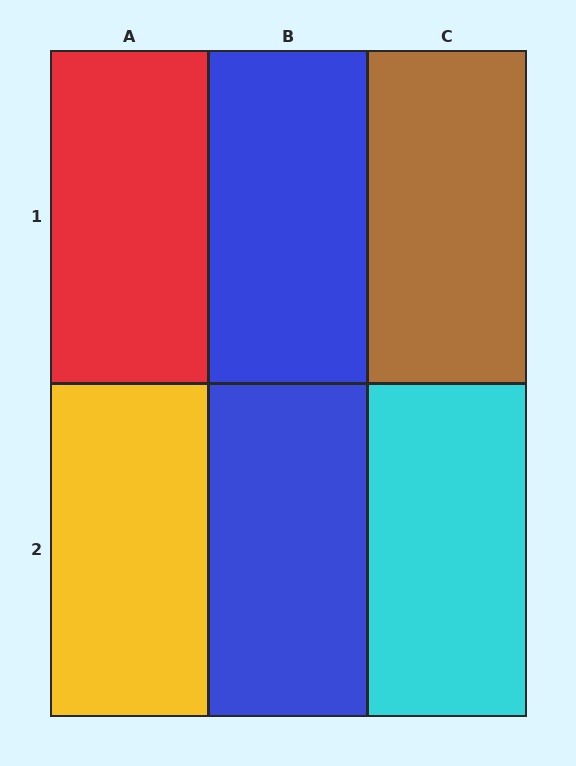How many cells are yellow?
1 cell is yellow.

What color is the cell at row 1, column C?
Brown.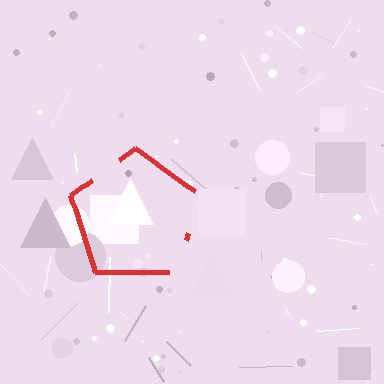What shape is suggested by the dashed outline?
The dashed outline suggests a pentagon.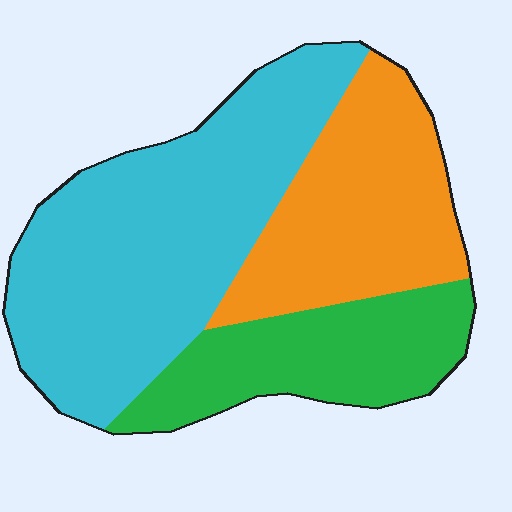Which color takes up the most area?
Cyan, at roughly 50%.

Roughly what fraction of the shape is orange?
Orange covers roughly 30% of the shape.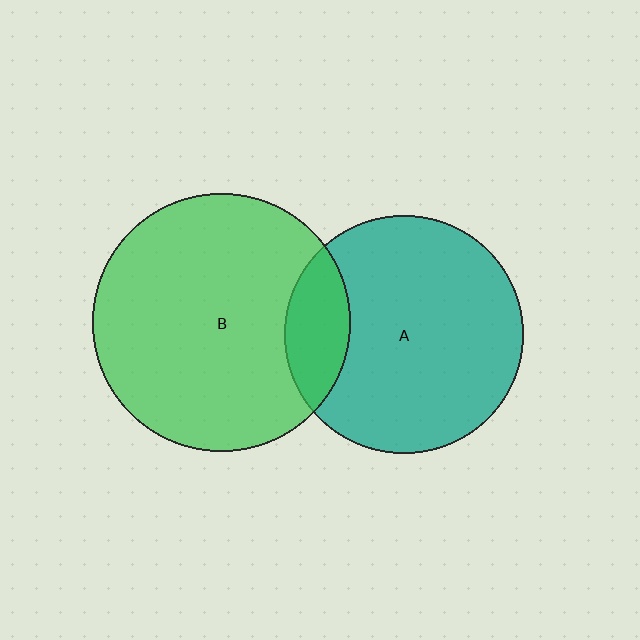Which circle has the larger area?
Circle B (green).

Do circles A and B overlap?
Yes.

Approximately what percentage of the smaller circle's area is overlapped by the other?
Approximately 15%.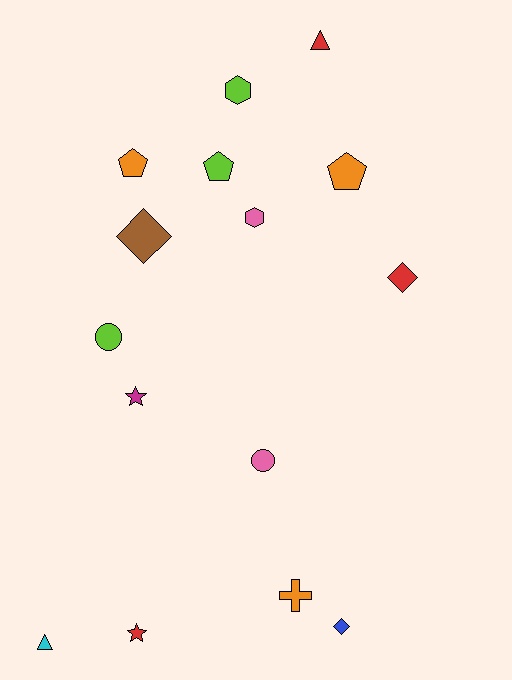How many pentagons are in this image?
There are 3 pentagons.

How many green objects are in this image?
There are no green objects.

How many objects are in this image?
There are 15 objects.